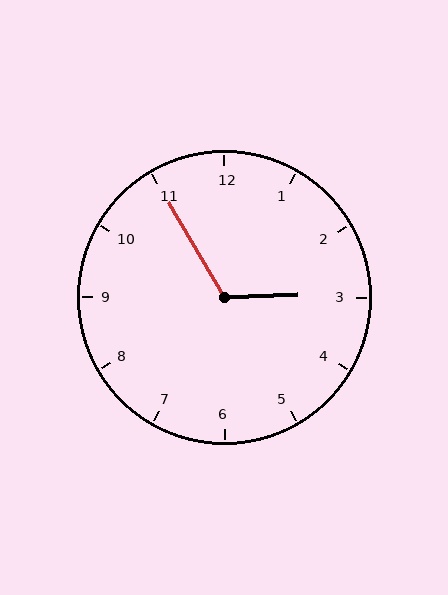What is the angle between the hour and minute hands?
Approximately 118 degrees.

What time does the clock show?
2:55.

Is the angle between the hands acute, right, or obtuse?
It is obtuse.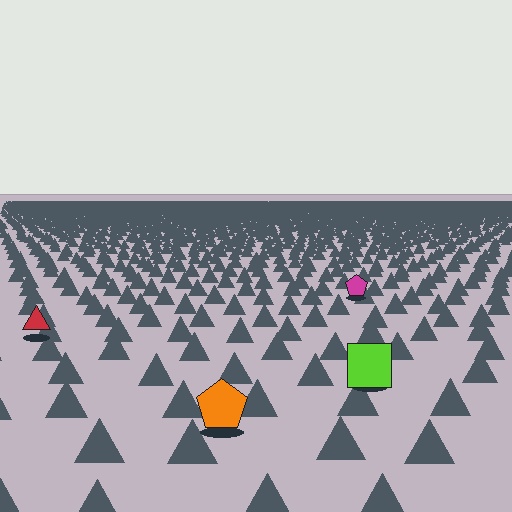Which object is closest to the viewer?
The orange pentagon is closest. The texture marks near it are larger and more spread out.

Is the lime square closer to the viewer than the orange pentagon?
No. The orange pentagon is closer — you can tell from the texture gradient: the ground texture is coarser near it.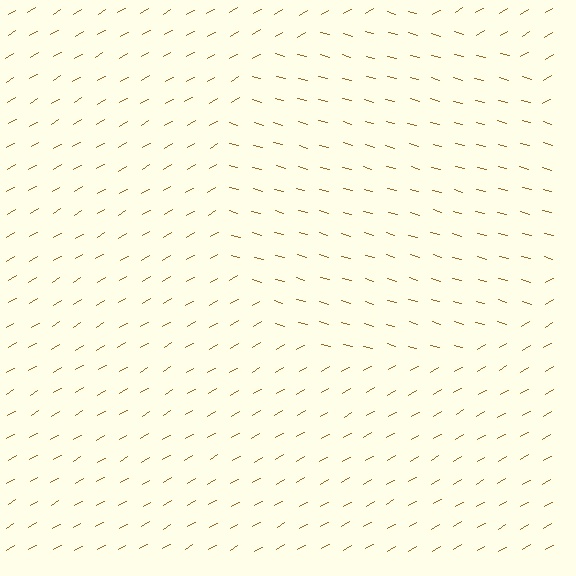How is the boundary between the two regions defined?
The boundary is defined purely by a change in line orientation (approximately 45 degrees difference). All lines are the same color and thickness.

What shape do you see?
I see a circle.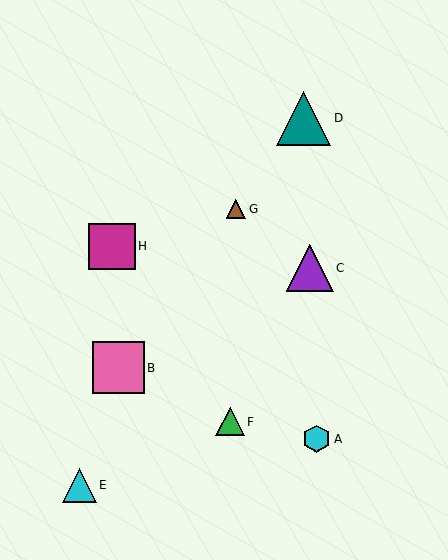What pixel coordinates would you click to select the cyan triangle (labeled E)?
Click at (80, 485) to select the cyan triangle E.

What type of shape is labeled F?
Shape F is a green triangle.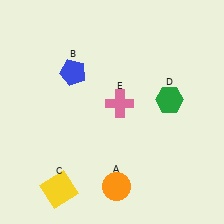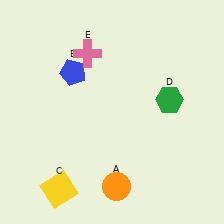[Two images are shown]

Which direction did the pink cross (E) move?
The pink cross (E) moved up.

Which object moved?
The pink cross (E) moved up.